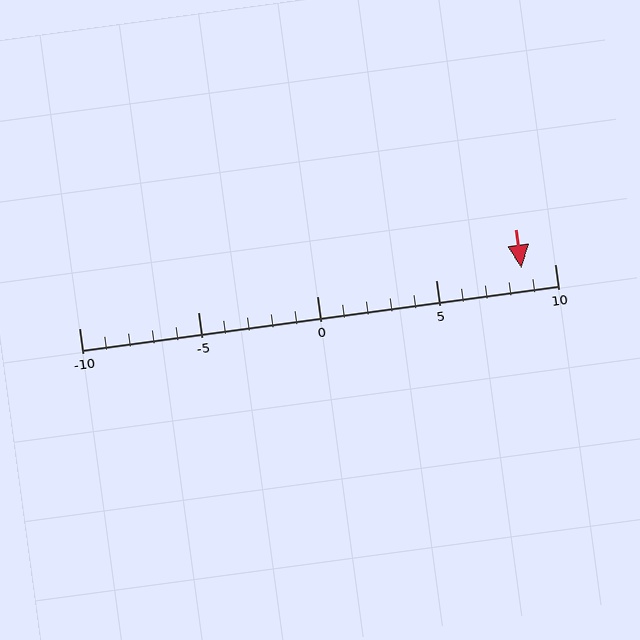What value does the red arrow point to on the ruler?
The red arrow points to approximately 9.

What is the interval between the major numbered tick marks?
The major tick marks are spaced 5 units apart.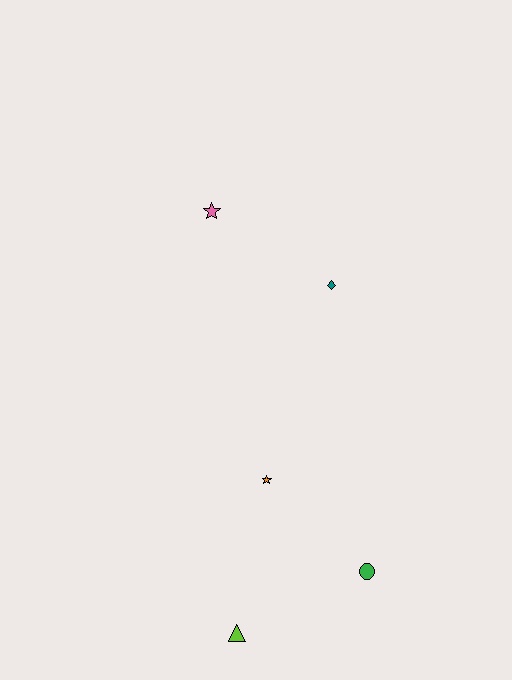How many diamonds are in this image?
There is 1 diamond.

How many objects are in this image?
There are 5 objects.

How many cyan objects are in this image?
There are no cyan objects.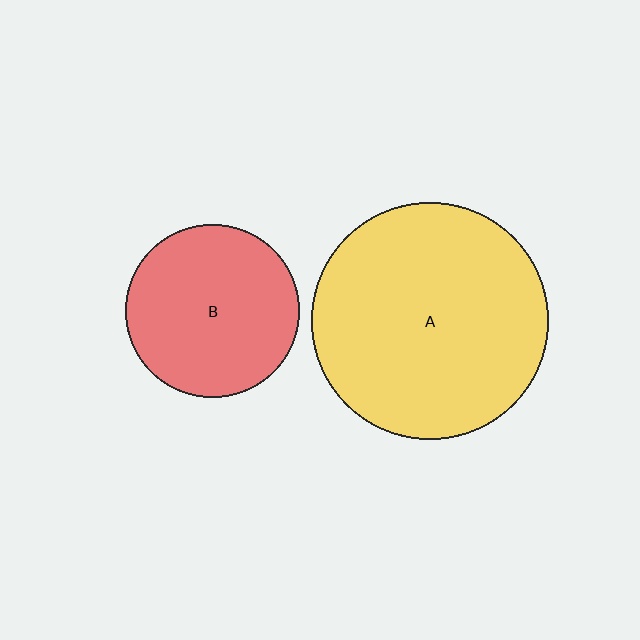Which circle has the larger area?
Circle A (yellow).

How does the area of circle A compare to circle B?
Approximately 1.9 times.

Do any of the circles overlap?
No, none of the circles overlap.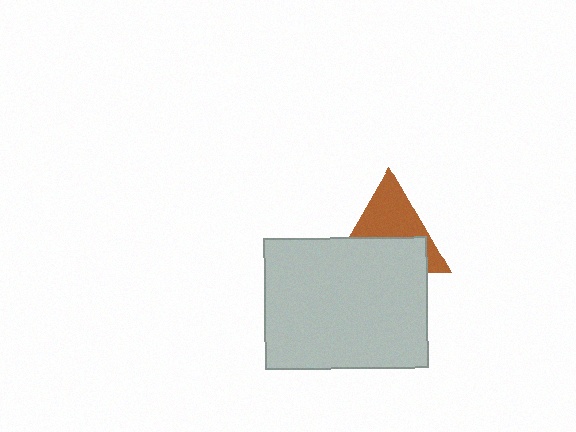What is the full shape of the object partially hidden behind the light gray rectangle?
The partially hidden object is a brown triangle.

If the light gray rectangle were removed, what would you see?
You would see the complete brown triangle.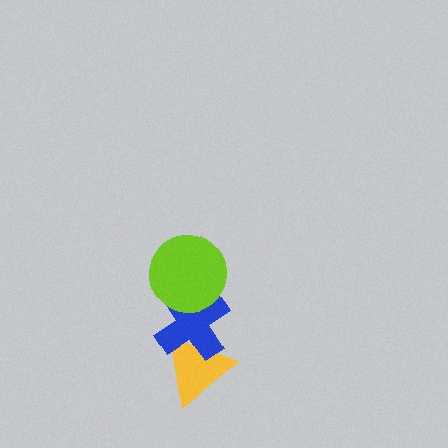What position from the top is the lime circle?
The lime circle is 1st from the top.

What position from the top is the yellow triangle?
The yellow triangle is 3rd from the top.